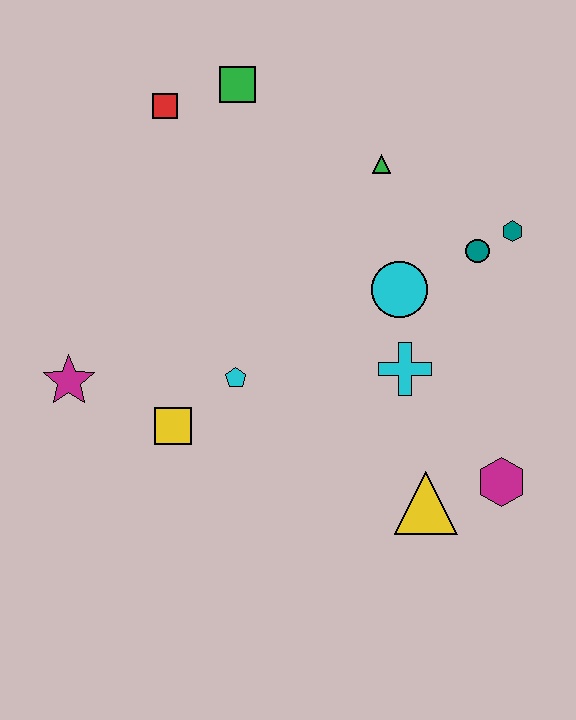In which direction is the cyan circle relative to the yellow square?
The cyan circle is to the right of the yellow square.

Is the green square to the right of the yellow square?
Yes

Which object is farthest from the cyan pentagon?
The teal hexagon is farthest from the cyan pentagon.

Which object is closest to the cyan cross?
The cyan circle is closest to the cyan cross.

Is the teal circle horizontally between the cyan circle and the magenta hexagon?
Yes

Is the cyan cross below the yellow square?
No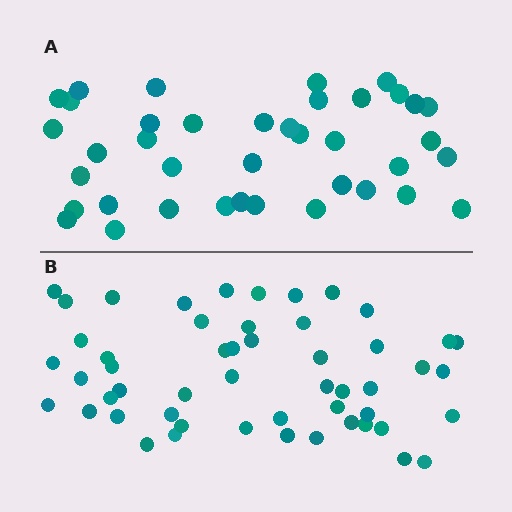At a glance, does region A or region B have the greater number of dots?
Region B (the bottom region) has more dots.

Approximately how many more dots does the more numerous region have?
Region B has approximately 15 more dots than region A.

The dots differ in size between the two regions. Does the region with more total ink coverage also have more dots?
No. Region A has more total ink coverage because its dots are larger, but region B actually contains more individual dots. Total area can be misleading — the number of items is what matters here.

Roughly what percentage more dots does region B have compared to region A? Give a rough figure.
About 35% more.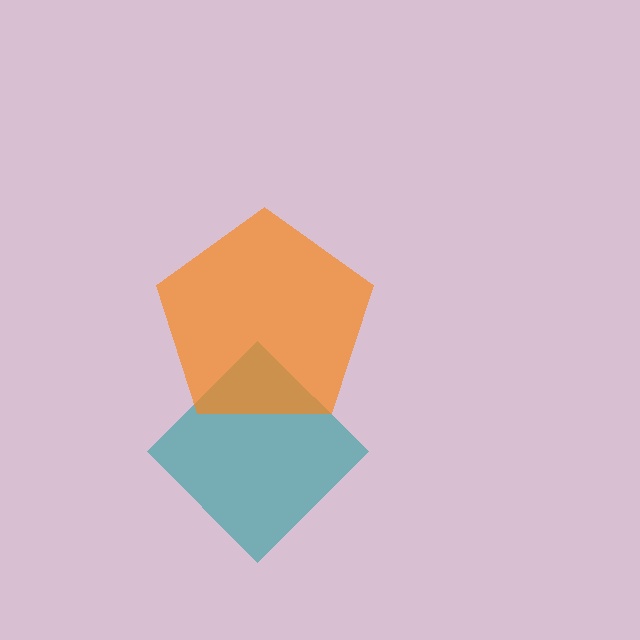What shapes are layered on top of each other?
The layered shapes are: a teal diamond, an orange pentagon.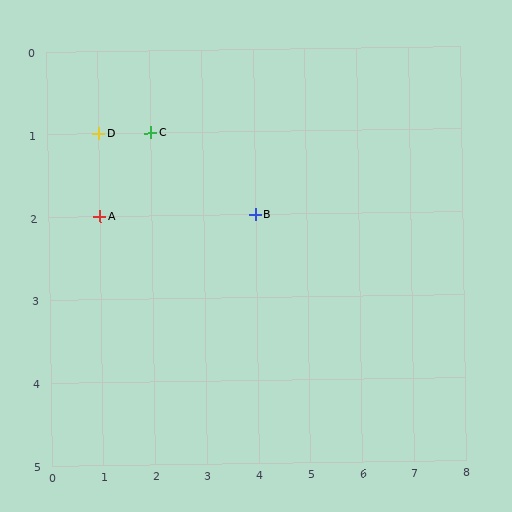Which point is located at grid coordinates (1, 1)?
Point D is at (1, 1).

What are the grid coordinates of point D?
Point D is at grid coordinates (1, 1).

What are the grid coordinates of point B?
Point B is at grid coordinates (4, 2).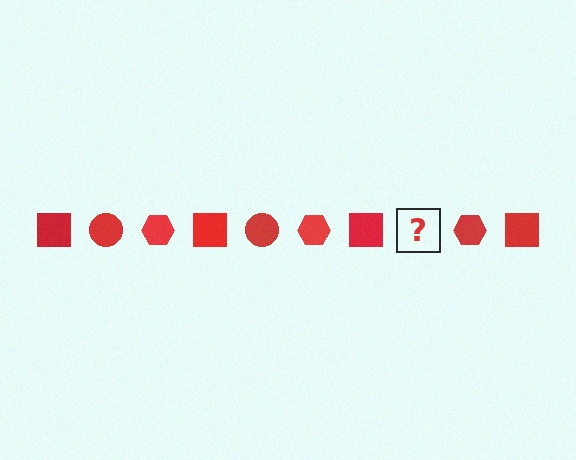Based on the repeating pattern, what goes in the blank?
The blank should be a red circle.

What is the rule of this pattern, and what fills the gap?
The rule is that the pattern cycles through square, circle, hexagon shapes in red. The gap should be filled with a red circle.